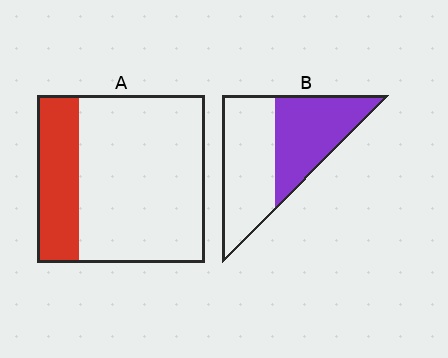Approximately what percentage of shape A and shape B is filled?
A is approximately 25% and B is approximately 45%.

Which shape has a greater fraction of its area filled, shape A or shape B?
Shape B.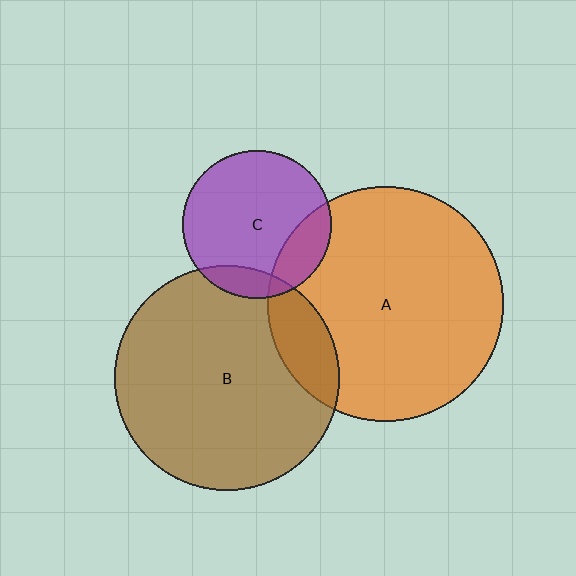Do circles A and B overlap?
Yes.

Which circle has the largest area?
Circle A (orange).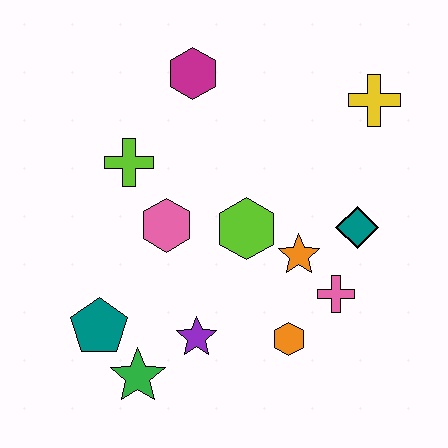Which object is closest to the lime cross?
The pink hexagon is closest to the lime cross.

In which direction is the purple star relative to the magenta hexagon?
The purple star is below the magenta hexagon.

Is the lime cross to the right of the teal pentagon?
Yes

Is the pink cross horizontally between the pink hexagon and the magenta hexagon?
No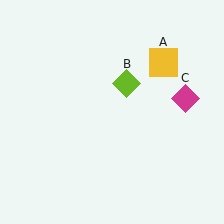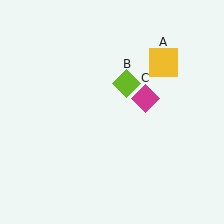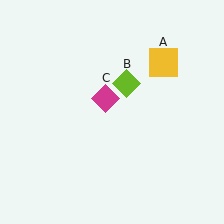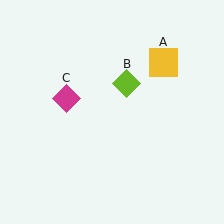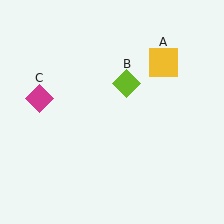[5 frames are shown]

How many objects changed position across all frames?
1 object changed position: magenta diamond (object C).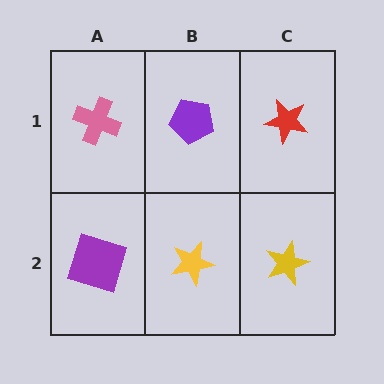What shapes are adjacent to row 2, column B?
A purple pentagon (row 1, column B), a purple square (row 2, column A), a yellow star (row 2, column C).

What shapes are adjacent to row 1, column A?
A purple square (row 2, column A), a purple pentagon (row 1, column B).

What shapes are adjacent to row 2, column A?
A pink cross (row 1, column A), a yellow star (row 2, column B).